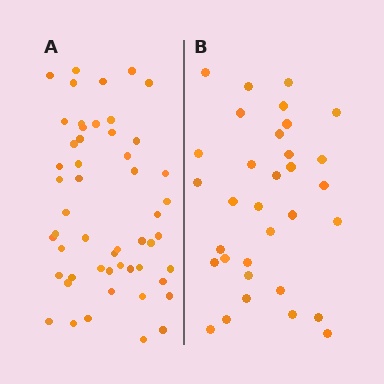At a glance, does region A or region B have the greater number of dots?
Region A (the left region) has more dots.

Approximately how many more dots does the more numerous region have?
Region A has approximately 20 more dots than region B.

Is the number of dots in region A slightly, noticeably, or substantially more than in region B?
Region A has substantially more. The ratio is roughly 1.6 to 1.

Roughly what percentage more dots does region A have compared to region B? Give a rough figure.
About 60% more.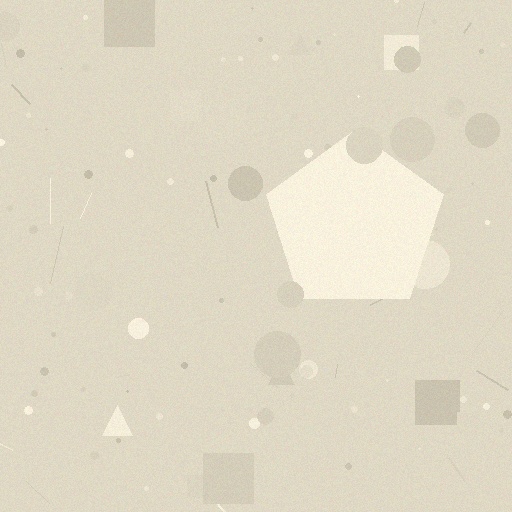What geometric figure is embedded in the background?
A pentagon is embedded in the background.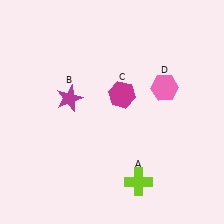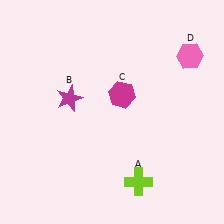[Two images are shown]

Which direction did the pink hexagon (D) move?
The pink hexagon (D) moved up.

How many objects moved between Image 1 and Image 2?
1 object moved between the two images.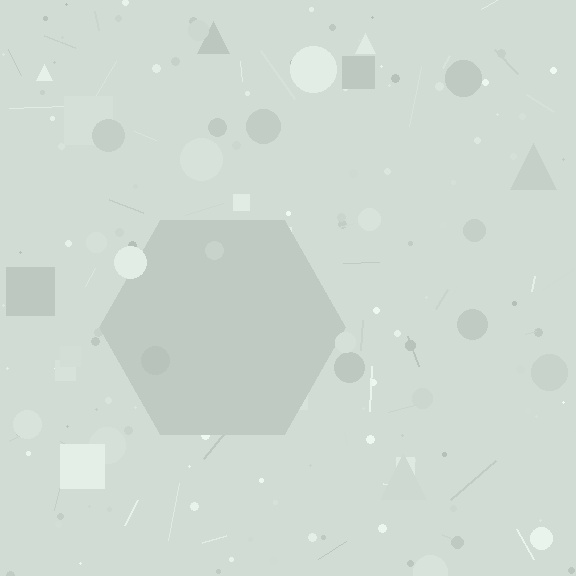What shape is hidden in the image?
A hexagon is hidden in the image.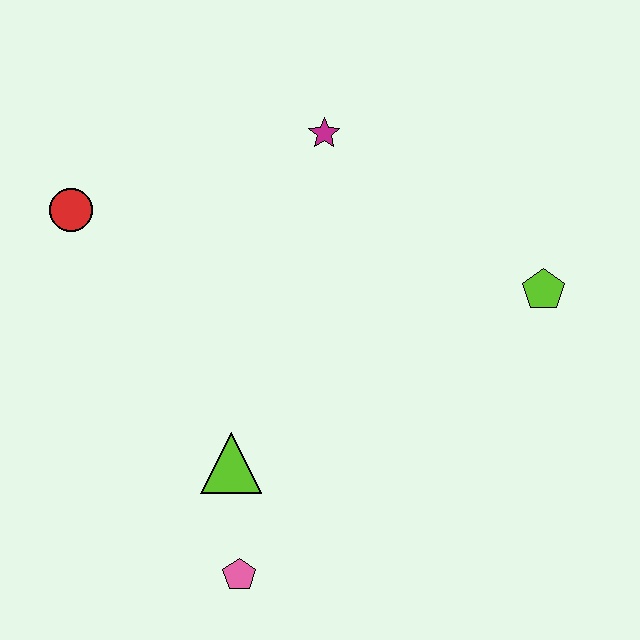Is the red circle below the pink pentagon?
No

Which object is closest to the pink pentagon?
The lime triangle is closest to the pink pentagon.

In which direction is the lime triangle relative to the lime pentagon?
The lime triangle is to the left of the lime pentagon.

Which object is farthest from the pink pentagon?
The magenta star is farthest from the pink pentagon.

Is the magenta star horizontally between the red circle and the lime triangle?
No